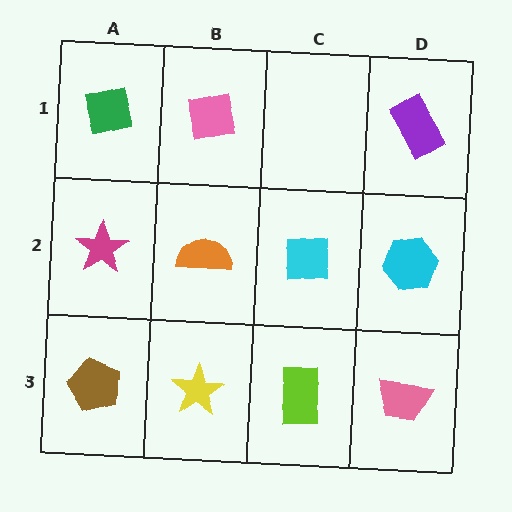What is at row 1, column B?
A pink square.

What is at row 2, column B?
An orange semicircle.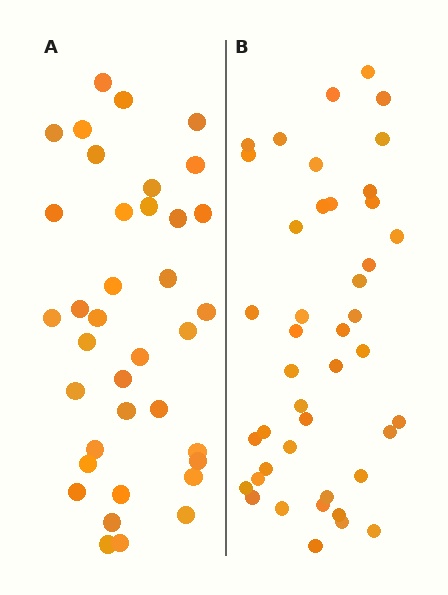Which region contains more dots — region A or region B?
Region B (the right region) has more dots.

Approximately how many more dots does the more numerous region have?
Region B has about 6 more dots than region A.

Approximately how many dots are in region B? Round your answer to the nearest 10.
About 40 dots. (The exact count is 43, which rounds to 40.)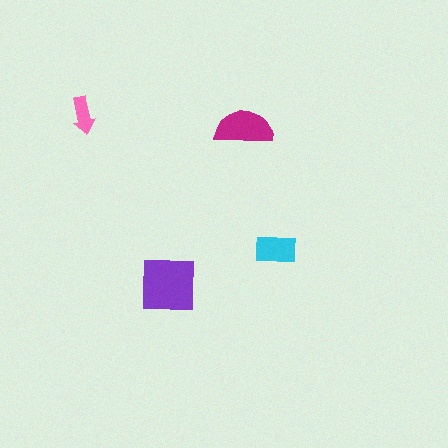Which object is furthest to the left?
The pink arrow is leftmost.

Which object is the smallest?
The pink arrow.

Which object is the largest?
The purple square.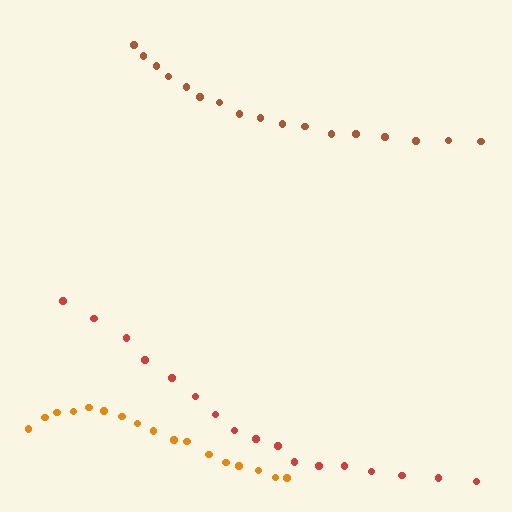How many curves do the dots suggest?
There are 3 distinct paths.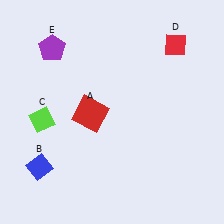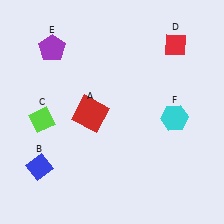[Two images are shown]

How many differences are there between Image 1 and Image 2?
There is 1 difference between the two images.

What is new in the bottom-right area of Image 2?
A cyan hexagon (F) was added in the bottom-right area of Image 2.